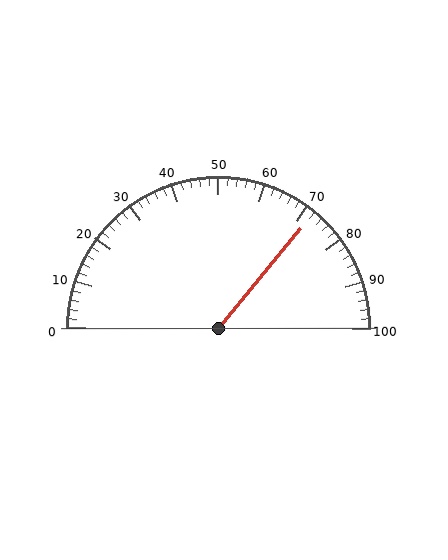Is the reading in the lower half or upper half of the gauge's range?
The reading is in the upper half of the range (0 to 100).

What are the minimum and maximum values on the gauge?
The gauge ranges from 0 to 100.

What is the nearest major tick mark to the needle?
The nearest major tick mark is 70.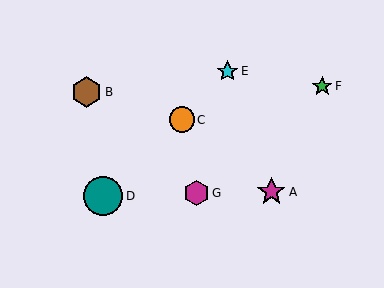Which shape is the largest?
The teal circle (labeled D) is the largest.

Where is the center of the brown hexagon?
The center of the brown hexagon is at (86, 92).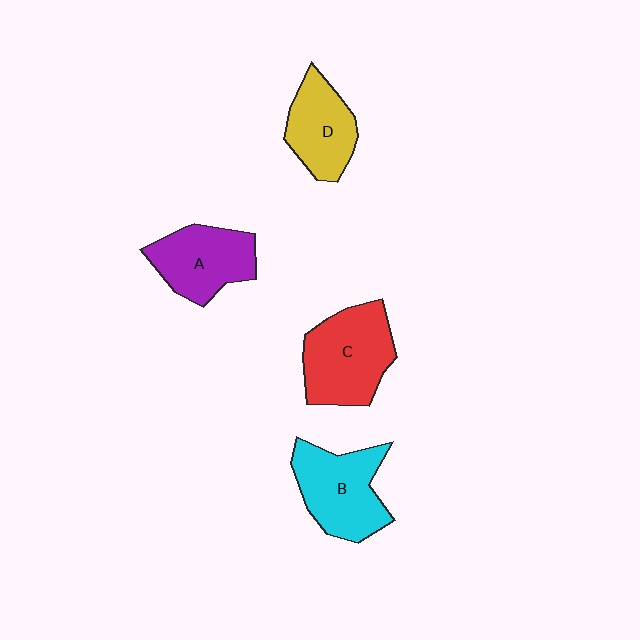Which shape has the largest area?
Shape C (red).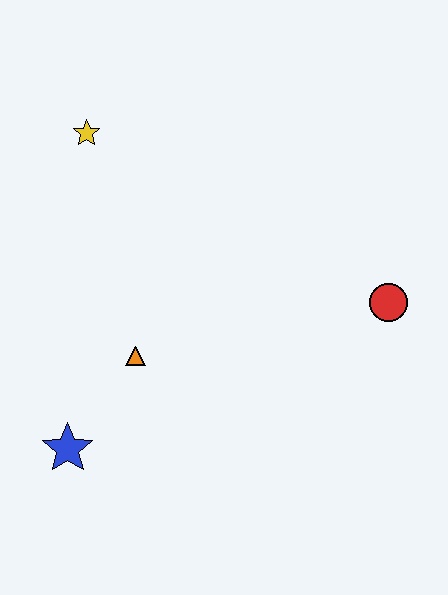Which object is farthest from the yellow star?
The red circle is farthest from the yellow star.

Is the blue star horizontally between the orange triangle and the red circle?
No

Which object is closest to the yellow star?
The orange triangle is closest to the yellow star.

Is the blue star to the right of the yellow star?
No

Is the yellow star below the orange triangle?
No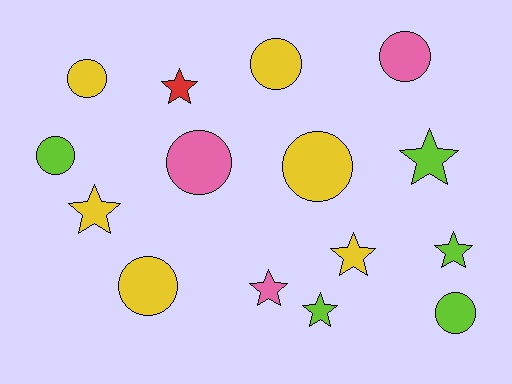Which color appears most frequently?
Yellow, with 6 objects.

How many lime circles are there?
There are 2 lime circles.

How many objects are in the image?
There are 15 objects.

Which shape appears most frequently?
Circle, with 8 objects.